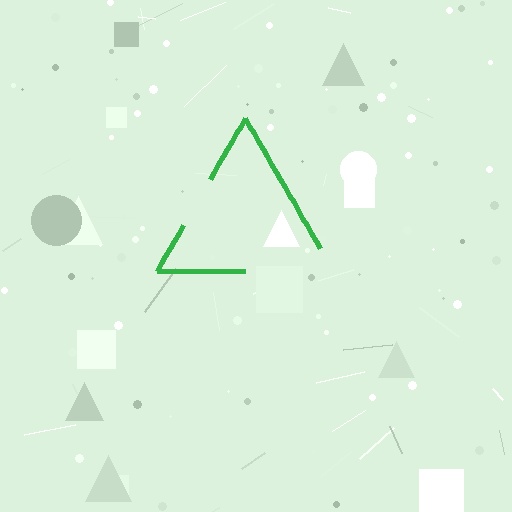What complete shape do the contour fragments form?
The contour fragments form a triangle.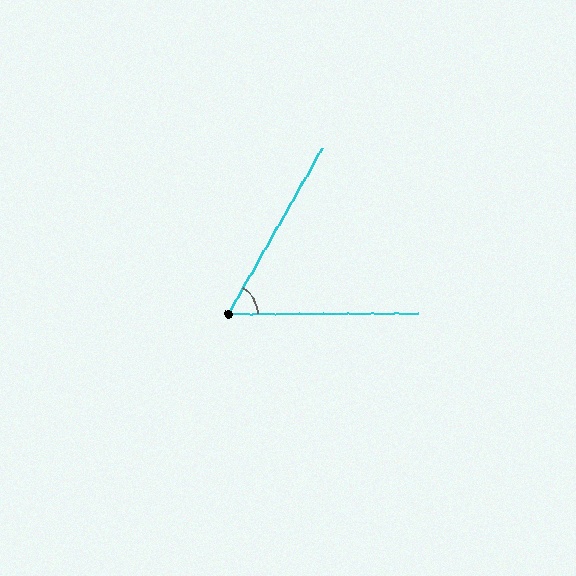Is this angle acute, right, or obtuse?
It is acute.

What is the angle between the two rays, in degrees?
Approximately 60 degrees.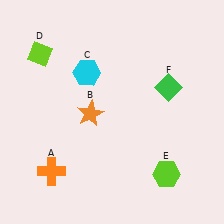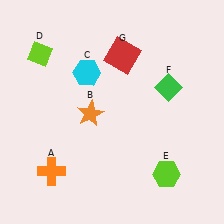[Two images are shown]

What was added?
A red square (G) was added in Image 2.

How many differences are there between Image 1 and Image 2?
There is 1 difference between the two images.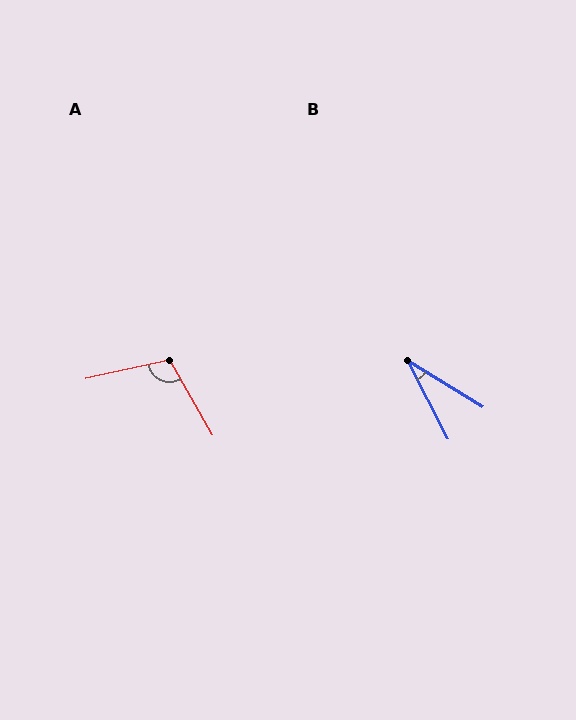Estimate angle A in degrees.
Approximately 107 degrees.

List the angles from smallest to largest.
B (31°), A (107°).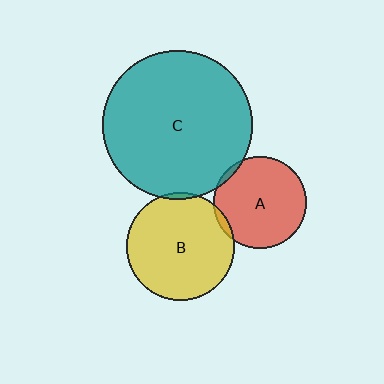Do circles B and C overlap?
Yes.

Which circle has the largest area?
Circle C (teal).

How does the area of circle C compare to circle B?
Approximately 1.9 times.